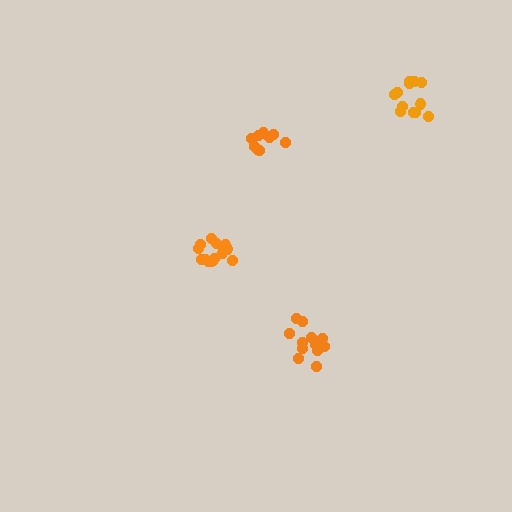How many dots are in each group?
Group 1: 9 dots, Group 2: 12 dots, Group 3: 13 dots, Group 4: 13 dots (47 total).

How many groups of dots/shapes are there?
There are 4 groups.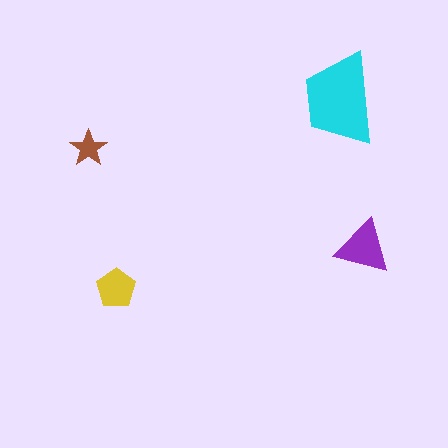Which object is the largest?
The cyan trapezoid.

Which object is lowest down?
The yellow pentagon is bottommost.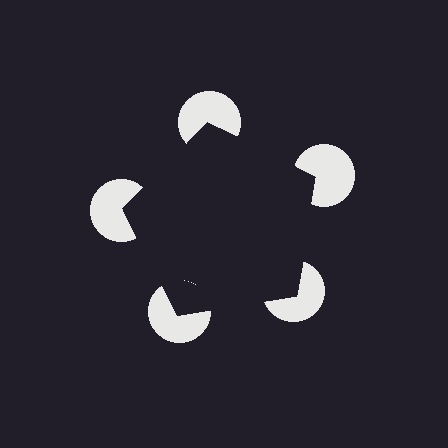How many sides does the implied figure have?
5 sides.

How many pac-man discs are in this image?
There are 5 — one at each vertex of the illusory pentagon.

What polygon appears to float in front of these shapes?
An illusory pentagon — its edges are inferred from the aligned wedge cuts in the pac-man discs, not physically drawn.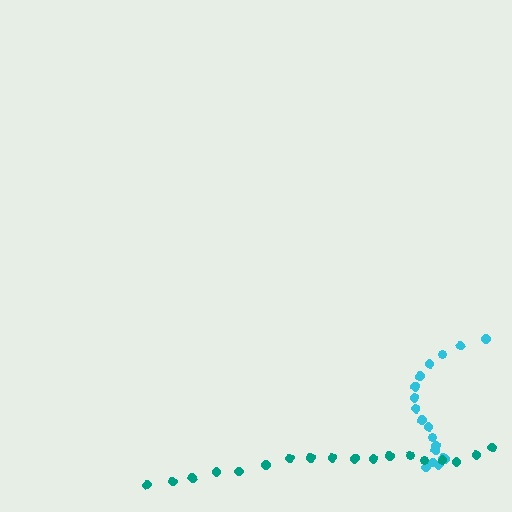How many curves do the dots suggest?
There are 2 distinct paths.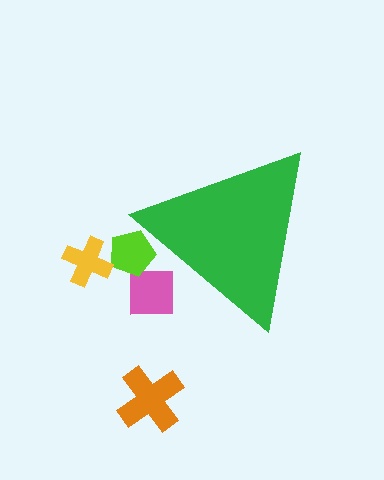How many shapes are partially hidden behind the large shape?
2 shapes are partially hidden.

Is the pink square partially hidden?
Yes, the pink square is partially hidden behind the green triangle.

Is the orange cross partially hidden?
No, the orange cross is fully visible.